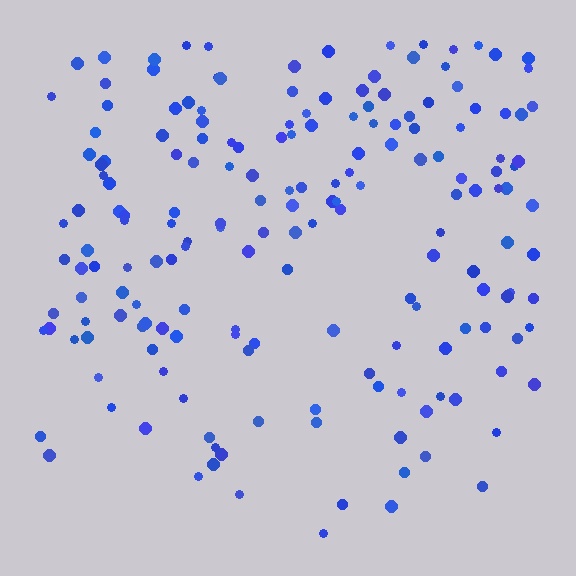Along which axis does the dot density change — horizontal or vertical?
Vertical.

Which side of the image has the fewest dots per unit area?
The bottom.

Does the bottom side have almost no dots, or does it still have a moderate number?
Still a moderate number, just noticeably fewer than the top.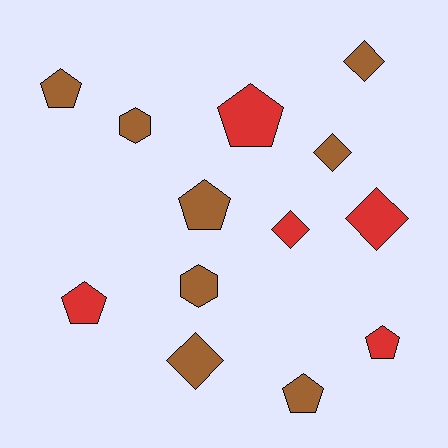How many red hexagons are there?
There are no red hexagons.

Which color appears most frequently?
Brown, with 8 objects.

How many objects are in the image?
There are 13 objects.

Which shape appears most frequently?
Pentagon, with 6 objects.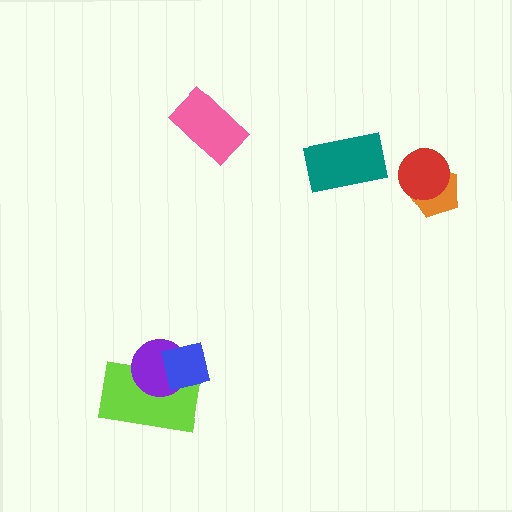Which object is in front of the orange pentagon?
The red circle is in front of the orange pentagon.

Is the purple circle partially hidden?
Yes, it is partially covered by another shape.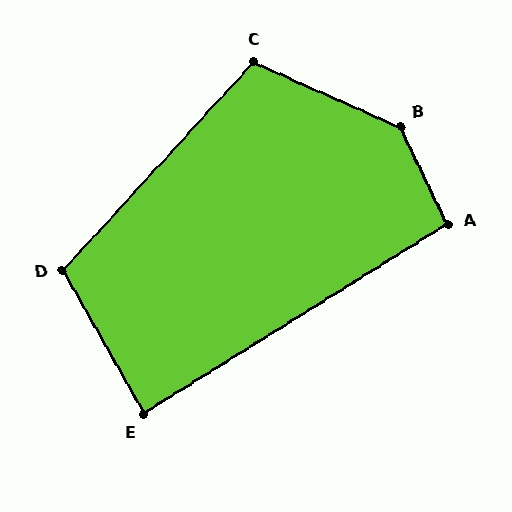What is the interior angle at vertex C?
Approximately 109 degrees (obtuse).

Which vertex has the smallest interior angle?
E, at approximately 87 degrees.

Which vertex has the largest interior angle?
B, at approximately 139 degrees.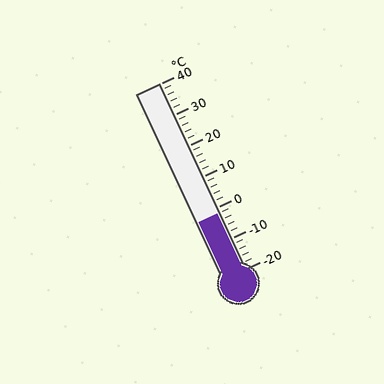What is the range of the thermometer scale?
The thermometer scale ranges from -20°C to 40°C.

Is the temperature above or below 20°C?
The temperature is below 20°C.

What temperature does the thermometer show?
The thermometer shows approximately -2°C.